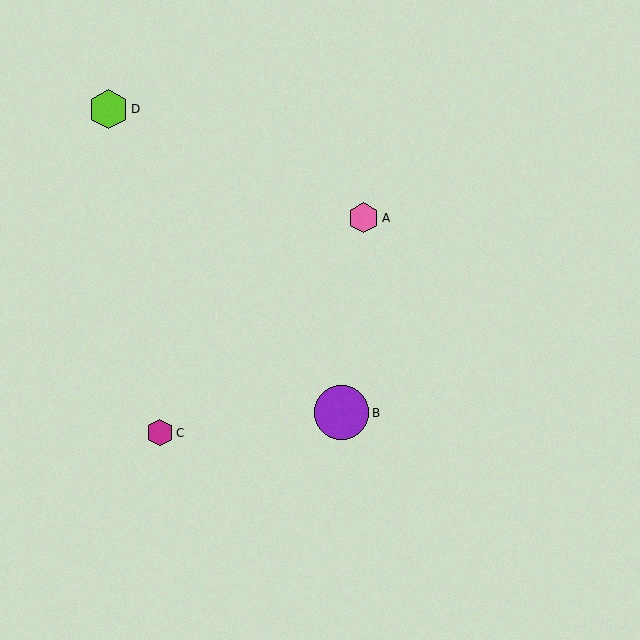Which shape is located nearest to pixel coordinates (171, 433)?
The magenta hexagon (labeled C) at (160, 433) is nearest to that location.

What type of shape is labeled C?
Shape C is a magenta hexagon.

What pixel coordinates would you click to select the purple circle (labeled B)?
Click at (342, 413) to select the purple circle B.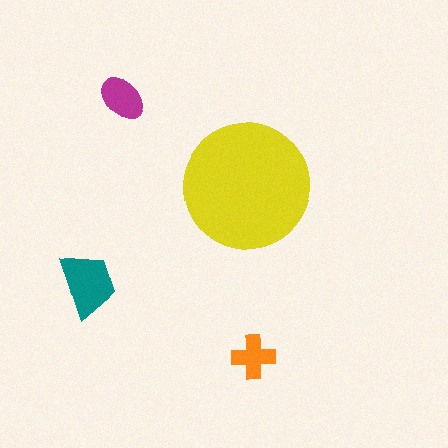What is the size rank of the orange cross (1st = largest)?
4th.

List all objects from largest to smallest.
The yellow circle, the teal trapezoid, the magenta ellipse, the orange cross.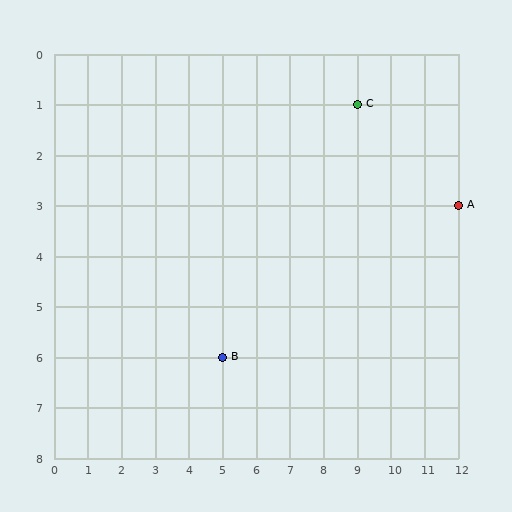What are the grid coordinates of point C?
Point C is at grid coordinates (9, 1).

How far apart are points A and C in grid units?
Points A and C are 3 columns and 2 rows apart (about 3.6 grid units diagonally).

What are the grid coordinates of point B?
Point B is at grid coordinates (5, 6).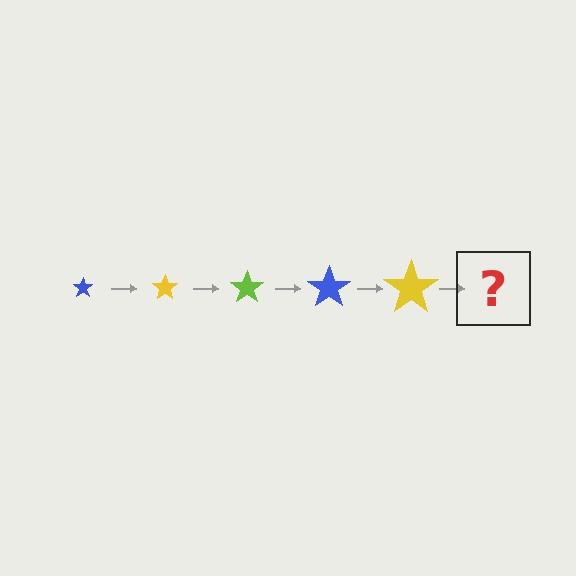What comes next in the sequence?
The next element should be a lime star, larger than the previous one.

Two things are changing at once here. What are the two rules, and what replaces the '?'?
The two rules are that the star grows larger each step and the color cycles through blue, yellow, and lime. The '?' should be a lime star, larger than the previous one.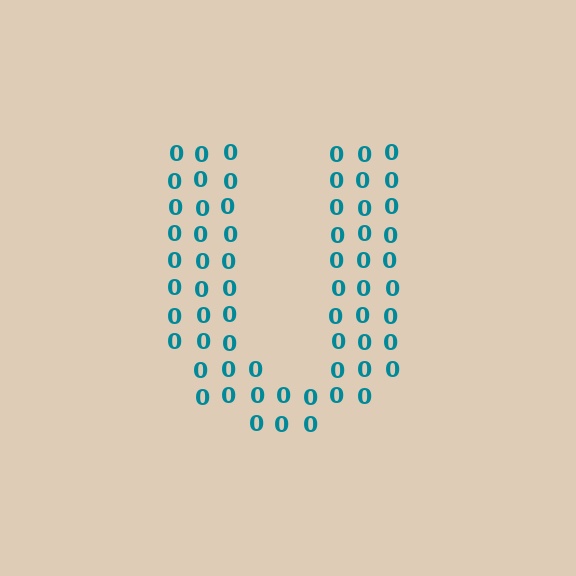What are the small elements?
The small elements are digit 0's.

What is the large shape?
The large shape is the letter U.